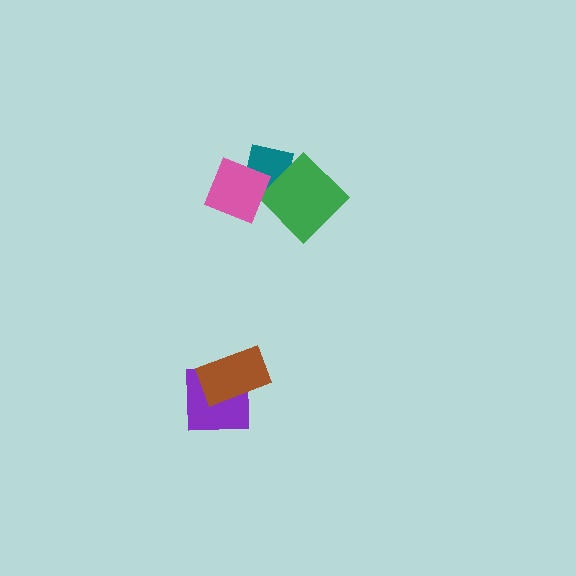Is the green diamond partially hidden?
Yes, it is partially covered by another shape.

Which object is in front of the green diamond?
The pink diamond is in front of the green diamond.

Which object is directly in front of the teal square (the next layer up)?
The green diamond is directly in front of the teal square.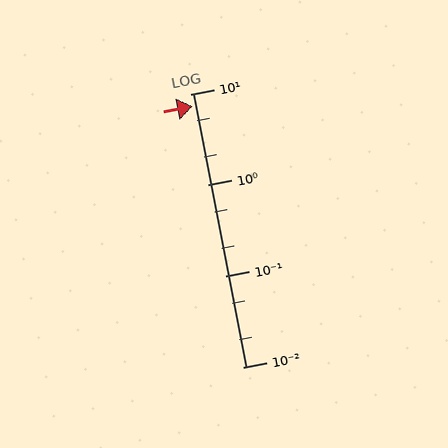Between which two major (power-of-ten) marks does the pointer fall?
The pointer is between 1 and 10.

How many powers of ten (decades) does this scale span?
The scale spans 3 decades, from 0.01 to 10.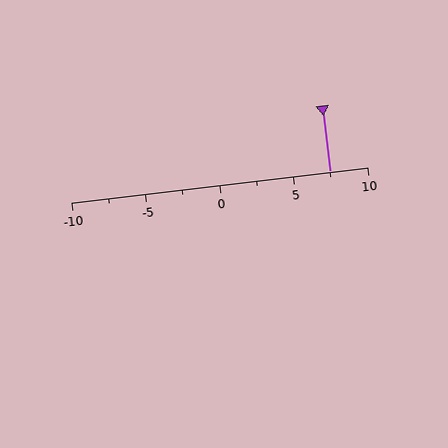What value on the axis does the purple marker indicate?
The marker indicates approximately 7.5.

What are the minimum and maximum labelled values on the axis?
The axis runs from -10 to 10.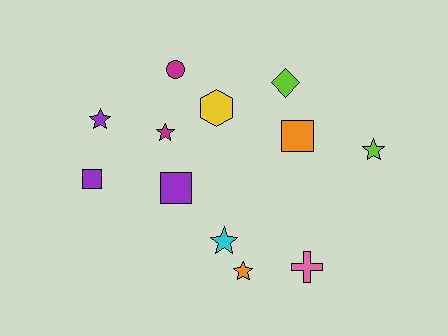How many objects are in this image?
There are 12 objects.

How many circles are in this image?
There is 1 circle.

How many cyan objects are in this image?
There is 1 cyan object.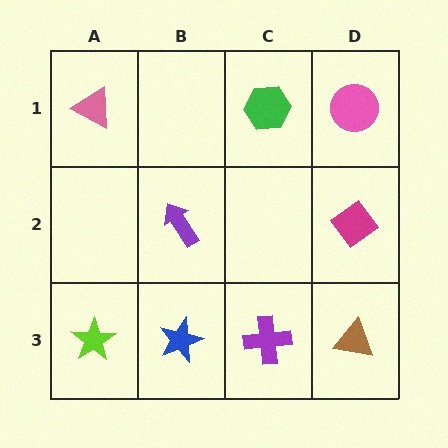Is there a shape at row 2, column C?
No, that cell is empty.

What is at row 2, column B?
A purple arrow.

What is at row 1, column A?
A pink triangle.